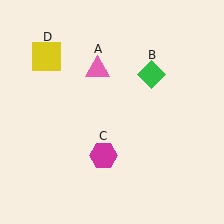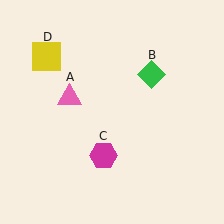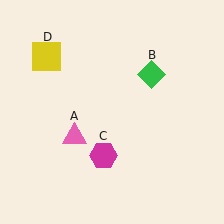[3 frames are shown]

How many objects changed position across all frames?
1 object changed position: pink triangle (object A).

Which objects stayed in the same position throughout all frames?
Green diamond (object B) and magenta hexagon (object C) and yellow square (object D) remained stationary.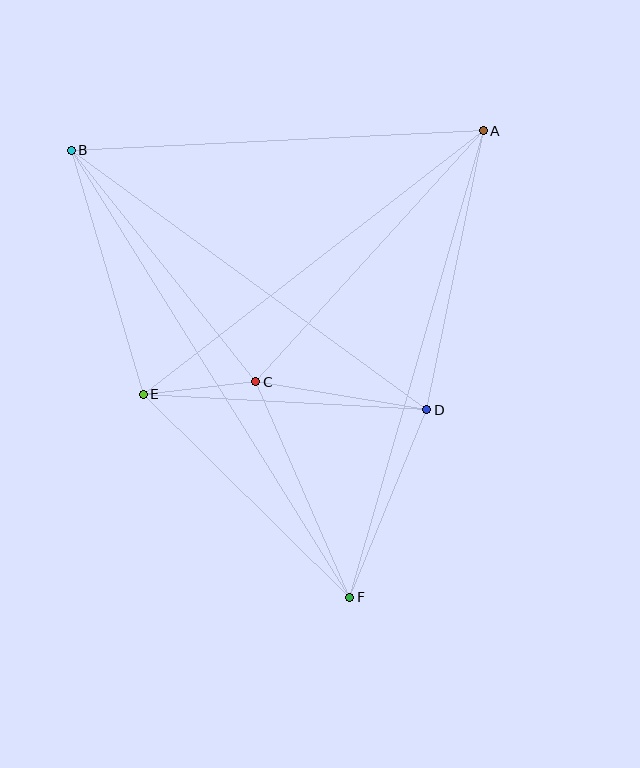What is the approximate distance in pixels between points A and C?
The distance between A and C is approximately 339 pixels.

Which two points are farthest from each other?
Points B and F are farthest from each other.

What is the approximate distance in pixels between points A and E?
The distance between A and E is approximately 430 pixels.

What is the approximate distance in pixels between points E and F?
The distance between E and F is approximately 290 pixels.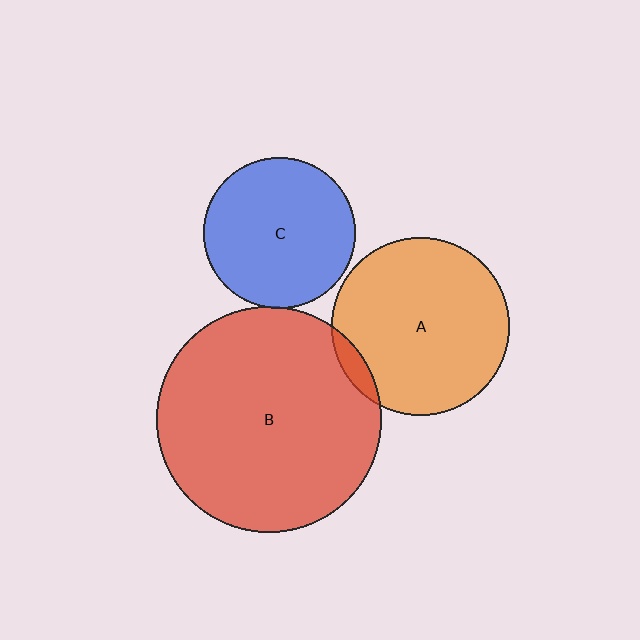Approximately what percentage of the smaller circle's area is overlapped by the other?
Approximately 5%.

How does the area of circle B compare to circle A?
Approximately 1.6 times.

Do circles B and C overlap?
Yes.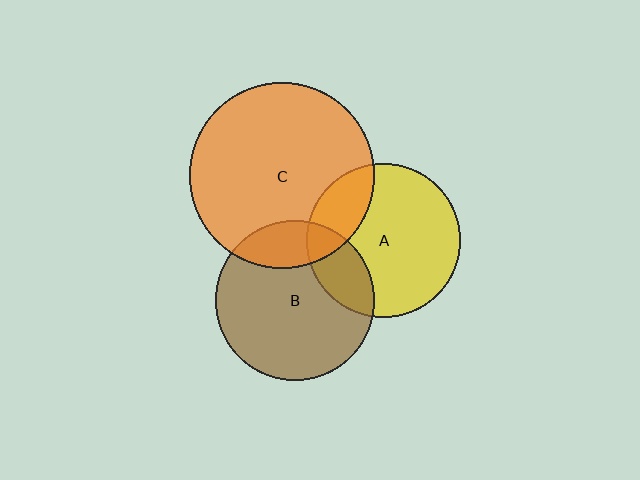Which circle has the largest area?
Circle C (orange).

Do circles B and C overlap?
Yes.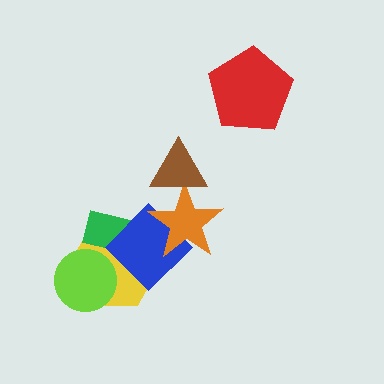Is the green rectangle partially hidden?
Yes, it is partially covered by another shape.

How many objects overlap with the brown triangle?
1 object overlaps with the brown triangle.